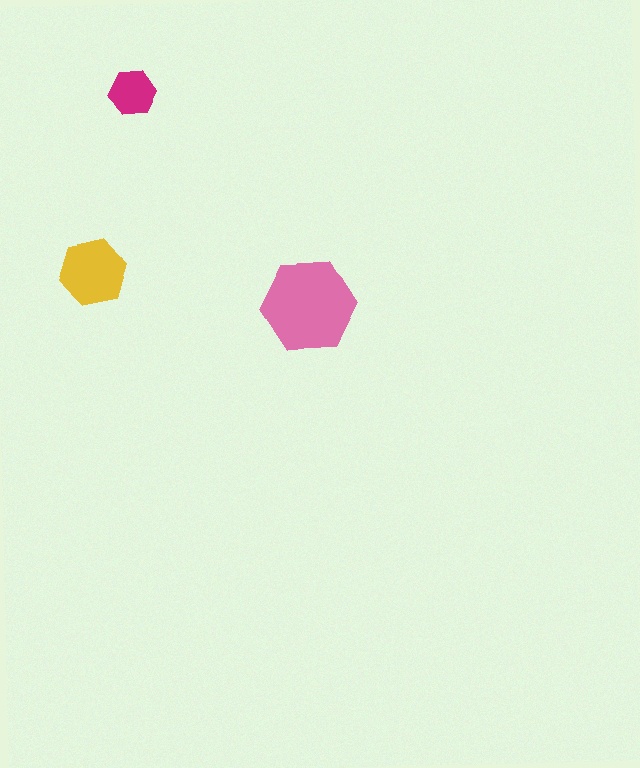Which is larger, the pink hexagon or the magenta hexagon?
The pink one.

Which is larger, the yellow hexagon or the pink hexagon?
The pink one.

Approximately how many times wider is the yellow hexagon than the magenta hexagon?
About 1.5 times wider.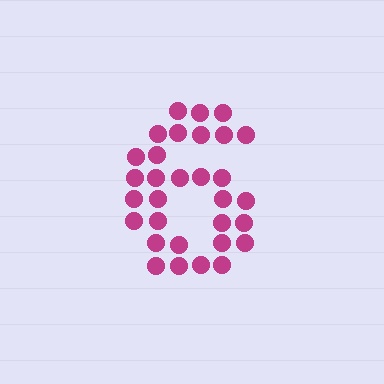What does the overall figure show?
The overall figure shows the digit 6.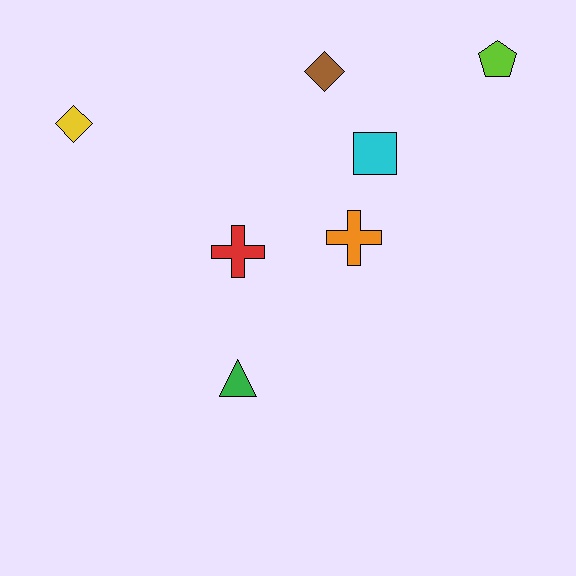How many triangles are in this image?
There is 1 triangle.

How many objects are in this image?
There are 7 objects.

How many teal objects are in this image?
There are no teal objects.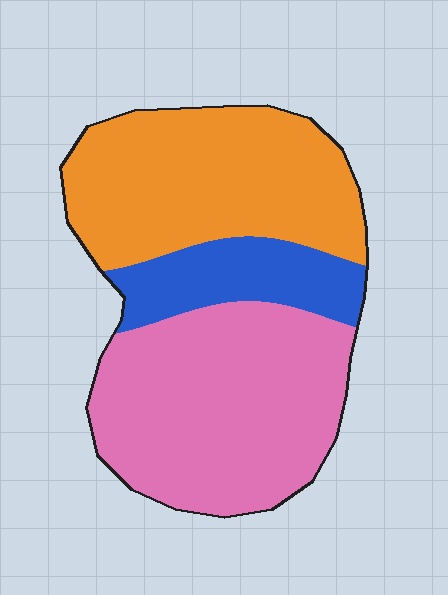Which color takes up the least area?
Blue, at roughly 15%.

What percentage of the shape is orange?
Orange covers 39% of the shape.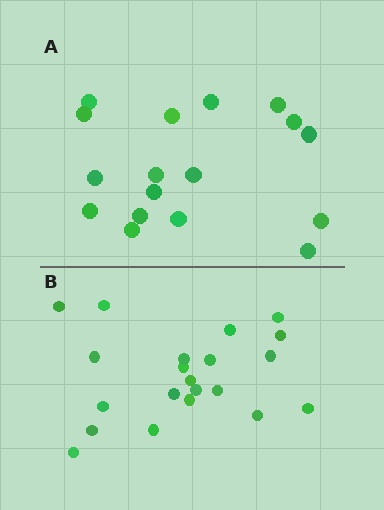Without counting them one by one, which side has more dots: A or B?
Region B (the bottom region) has more dots.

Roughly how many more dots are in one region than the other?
Region B has about 4 more dots than region A.